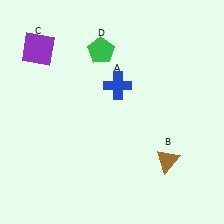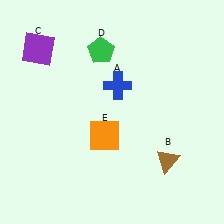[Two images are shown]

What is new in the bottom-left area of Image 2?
An orange square (E) was added in the bottom-left area of Image 2.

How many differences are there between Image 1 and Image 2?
There is 1 difference between the two images.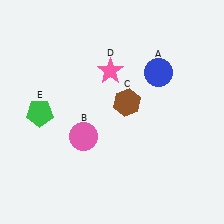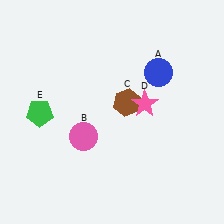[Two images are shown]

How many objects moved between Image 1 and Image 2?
1 object moved between the two images.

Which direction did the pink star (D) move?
The pink star (D) moved right.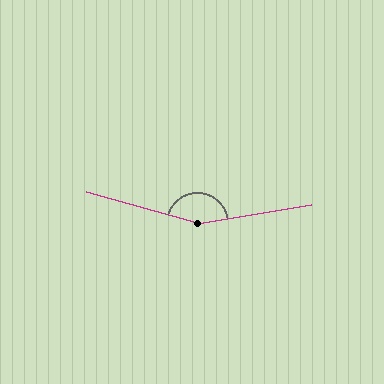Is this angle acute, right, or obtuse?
It is obtuse.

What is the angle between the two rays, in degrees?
Approximately 155 degrees.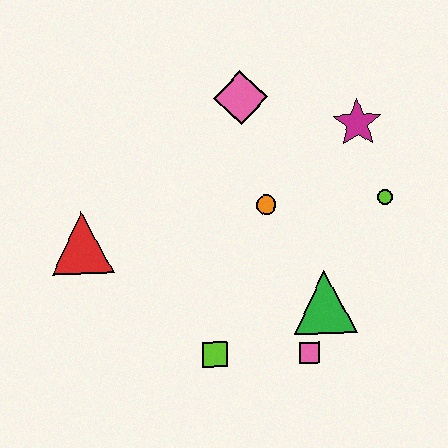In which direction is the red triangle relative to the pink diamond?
The red triangle is to the left of the pink diamond.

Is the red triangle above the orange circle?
No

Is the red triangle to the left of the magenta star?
Yes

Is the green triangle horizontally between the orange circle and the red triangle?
No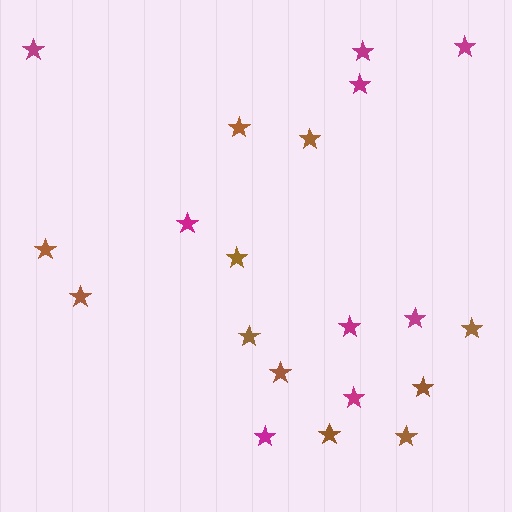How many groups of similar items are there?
There are 2 groups: one group of brown stars (11) and one group of magenta stars (9).